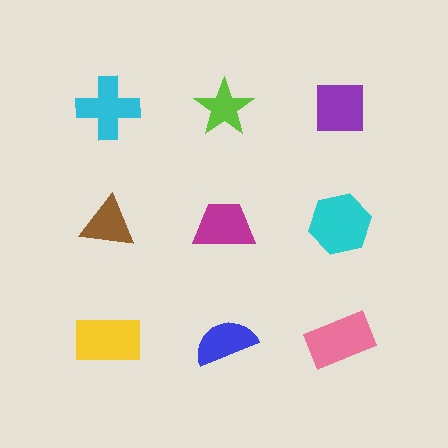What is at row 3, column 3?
A pink rectangle.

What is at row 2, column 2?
A magenta trapezoid.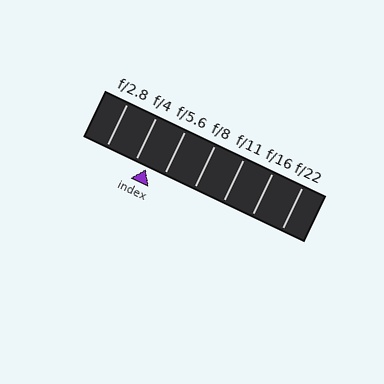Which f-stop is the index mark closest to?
The index mark is closest to f/4.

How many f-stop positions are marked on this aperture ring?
There are 7 f-stop positions marked.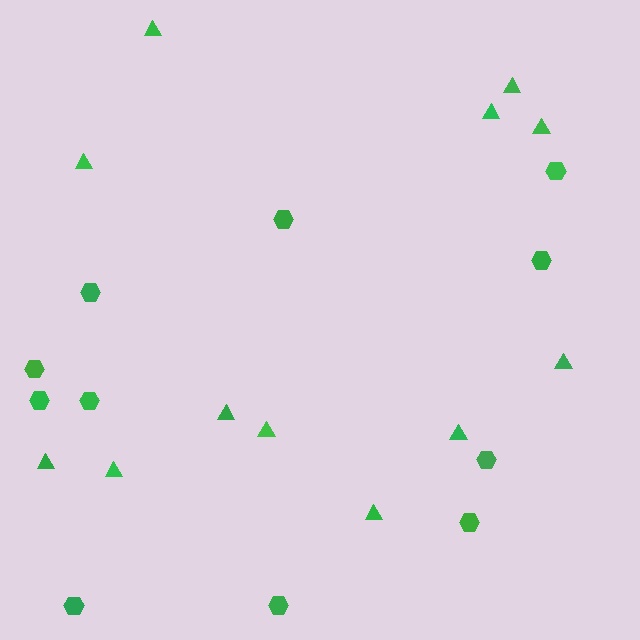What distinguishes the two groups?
There are 2 groups: one group of triangles (12) and one group of hexagons (11).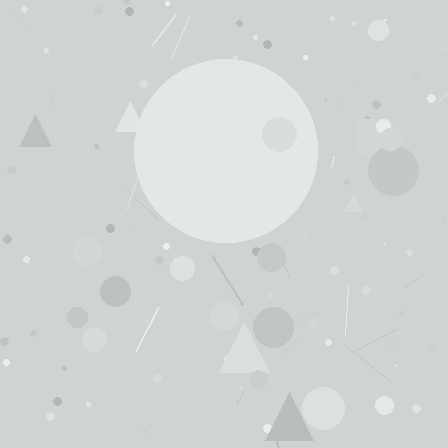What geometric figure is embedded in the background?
A circle is embedded in the background.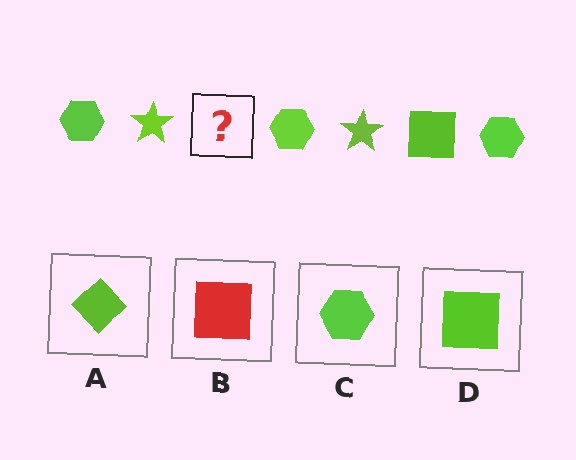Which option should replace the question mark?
Option D.